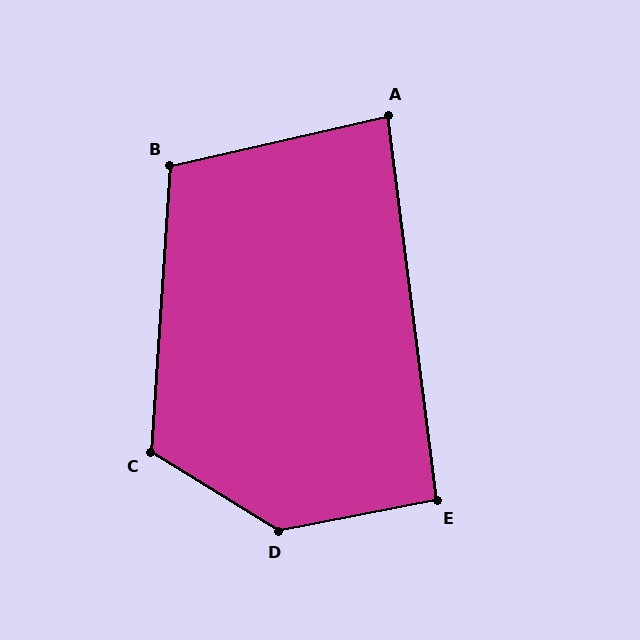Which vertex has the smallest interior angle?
A, at approximately 84 degrees.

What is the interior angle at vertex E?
Approximately 94 degrees (approximately right).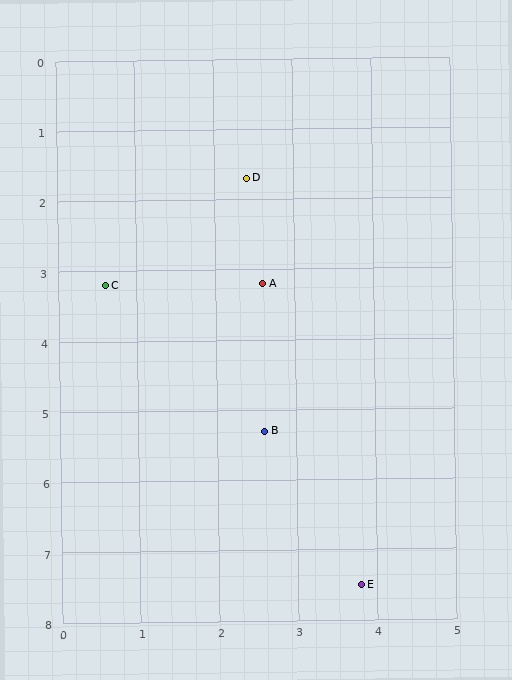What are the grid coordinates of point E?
Point E is at approximately (3.8, 7.5).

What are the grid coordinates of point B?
Point B is at approximately (2.6, 5.3).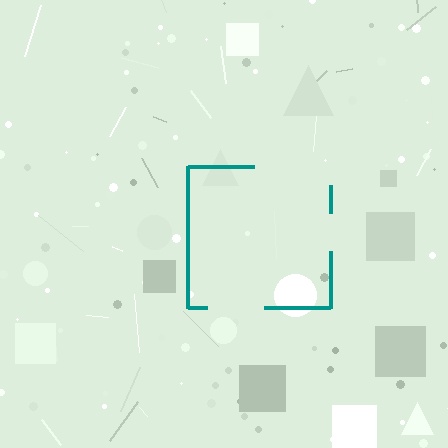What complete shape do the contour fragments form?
The contour fragments form a square.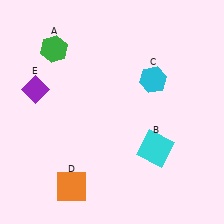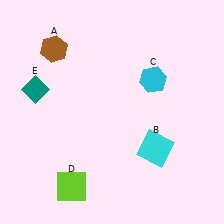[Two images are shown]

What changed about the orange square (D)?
In Image 1, D is orange. In Image 2, it changed to lime.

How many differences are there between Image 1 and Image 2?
There are 3 differences between the two images.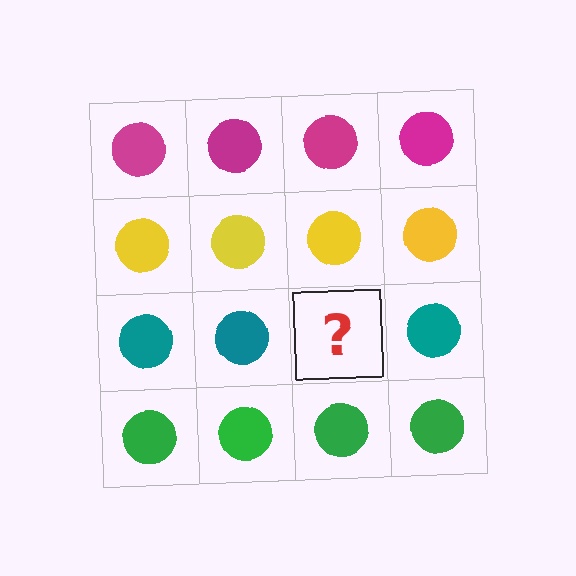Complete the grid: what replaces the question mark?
The question mark should be replaced with a teal circle.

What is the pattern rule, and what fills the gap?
The rule is that each row has a consistent color. The gap should be filled with a teal circle.